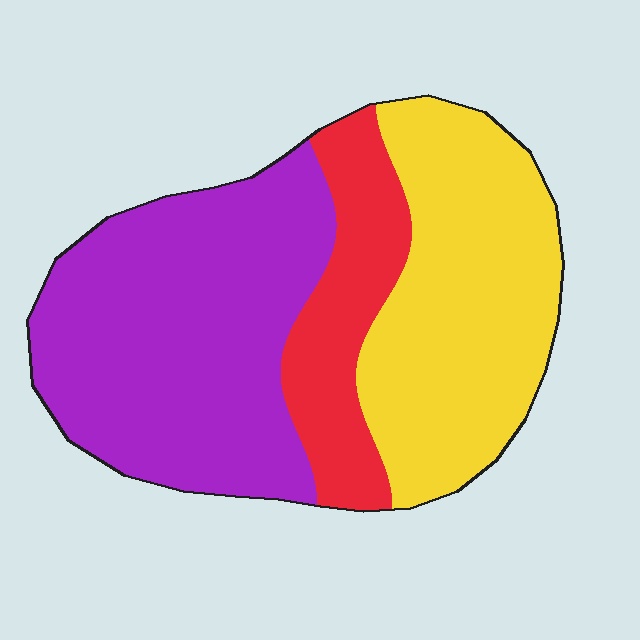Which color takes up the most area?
Purple, at roughly 45%.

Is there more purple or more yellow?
Purple.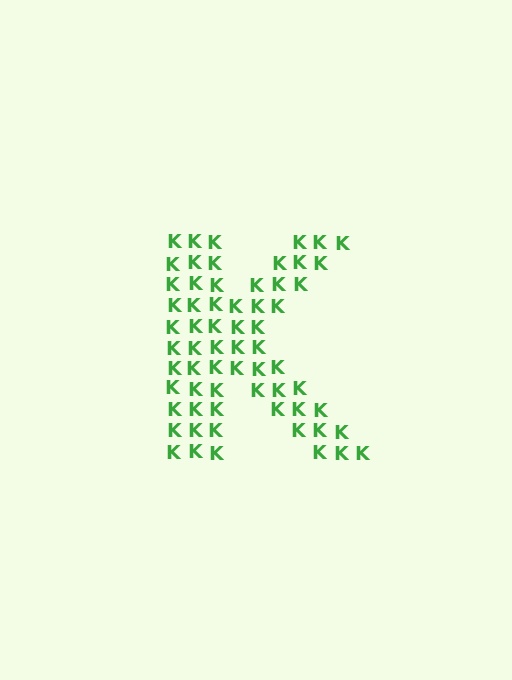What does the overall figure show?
The overall figure shows the letter K.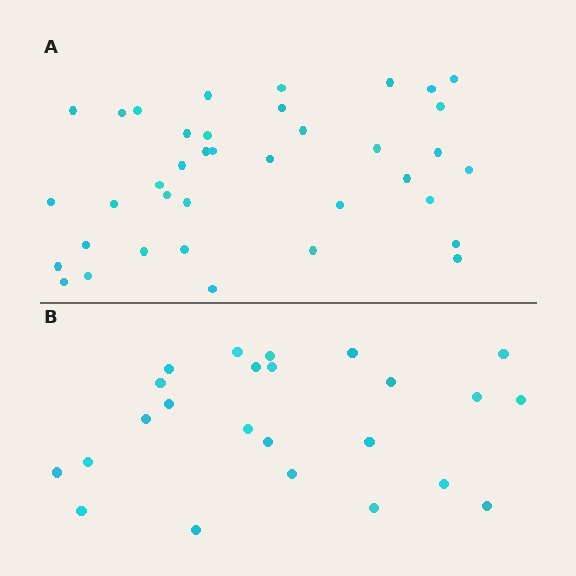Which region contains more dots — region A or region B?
Region A (the top region) has more dots.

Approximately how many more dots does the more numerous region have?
Region A has approximately 15 more dots than region B.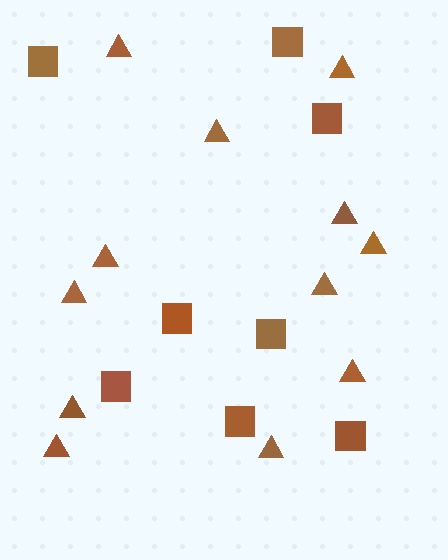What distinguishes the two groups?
There are 2 groups: one group of triangles (12) and one group of squares (8).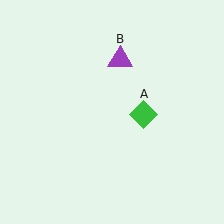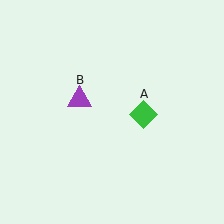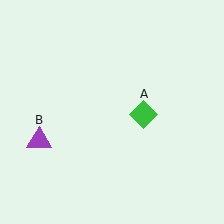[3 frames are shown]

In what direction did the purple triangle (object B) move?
The purple triangle (object B) moved down and to the left.